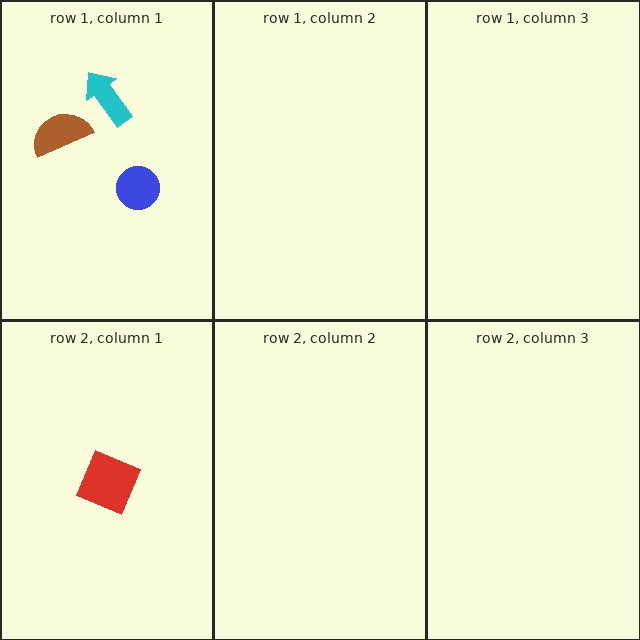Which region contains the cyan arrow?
The row 1, column 1 region.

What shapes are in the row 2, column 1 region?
The red diamond.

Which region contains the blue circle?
The row 1, column 1 region.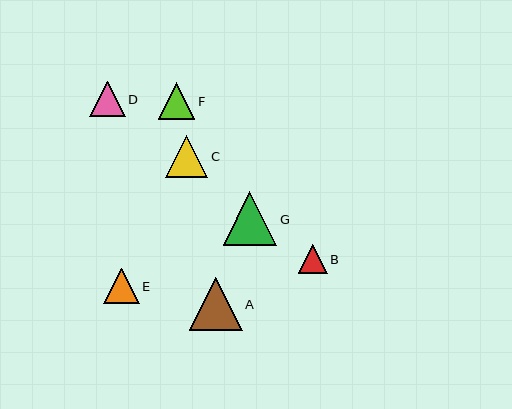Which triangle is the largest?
Triangle G is the largest with a size of approximately 54 pixels.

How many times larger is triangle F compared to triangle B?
Triangle F is approximately 1.2 times the size of triangle B.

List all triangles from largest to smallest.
From largest to smallest: G, A, C, F, D, E, B.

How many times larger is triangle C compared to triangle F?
Triangle C is approximately 1.2 times the size of triangle F.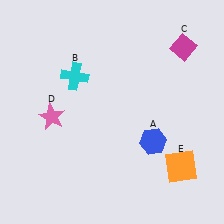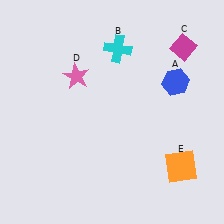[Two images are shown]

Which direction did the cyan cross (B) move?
The cyan cross (B) moved right.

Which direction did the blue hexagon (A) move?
The blue hexagon (A) moved up.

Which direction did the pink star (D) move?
The pink star (D) moved up.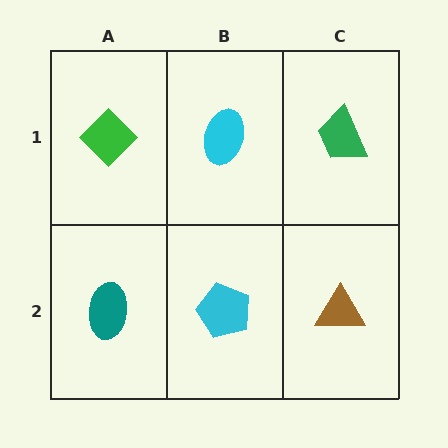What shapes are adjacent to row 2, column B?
A cyan ellipse (row 1, column B), a teal ellipse (row 2, column A), a brown triangle (row 2, column C).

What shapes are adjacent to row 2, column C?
A green trapezoid (row 1, column C), a cyan pentagon (row 2, column B).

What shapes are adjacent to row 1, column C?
A brown triangle (row 2, column C), a cyan ellipse (row 1, column B).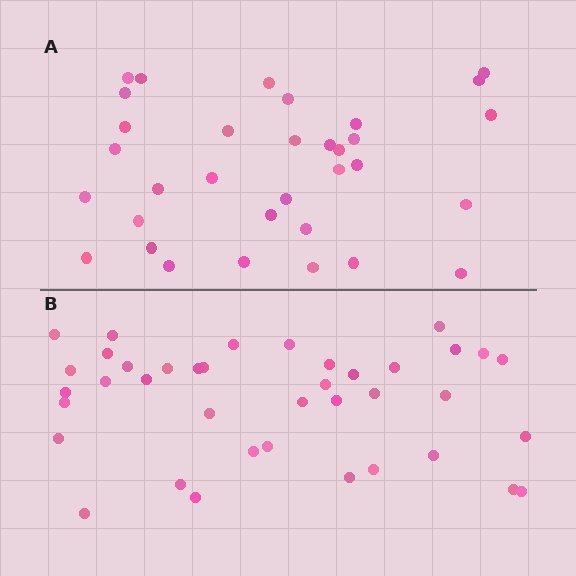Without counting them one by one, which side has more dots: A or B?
Region B (the bottom region) has more dots.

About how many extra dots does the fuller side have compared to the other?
Region B has about 6 more dots than region A.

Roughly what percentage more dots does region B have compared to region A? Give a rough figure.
About 20% more.